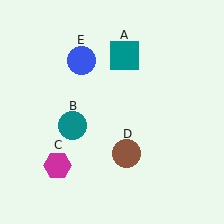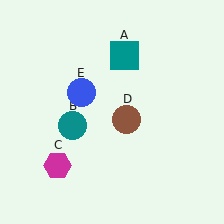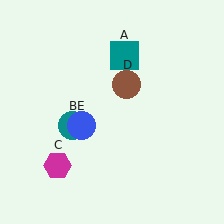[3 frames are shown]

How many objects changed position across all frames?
2 objects changed position: brown circle (object D), blue circle (object E).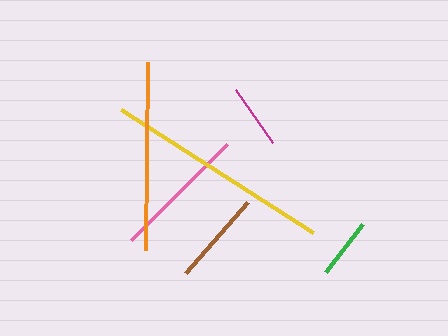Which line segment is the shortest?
The green line is the shortest at approximately 61 pixels.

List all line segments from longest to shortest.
From longest to shortest: yellow, orange, pink, brown, magenta, green.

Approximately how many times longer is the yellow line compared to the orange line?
The yellow line is approximately 1.2 times the length of the orange line.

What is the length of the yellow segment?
The yellow segment is approximately 228 pixels long.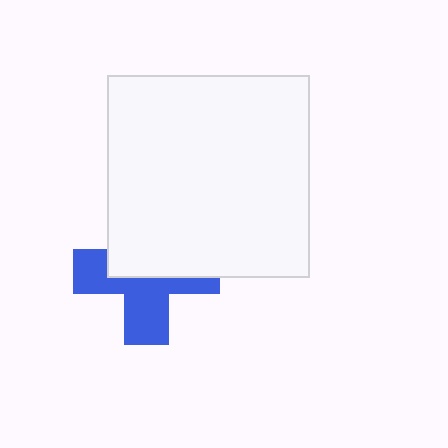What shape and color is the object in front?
The object in front is a white square.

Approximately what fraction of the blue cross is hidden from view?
Roughly 49% of the blue cross is hidden behind the white square.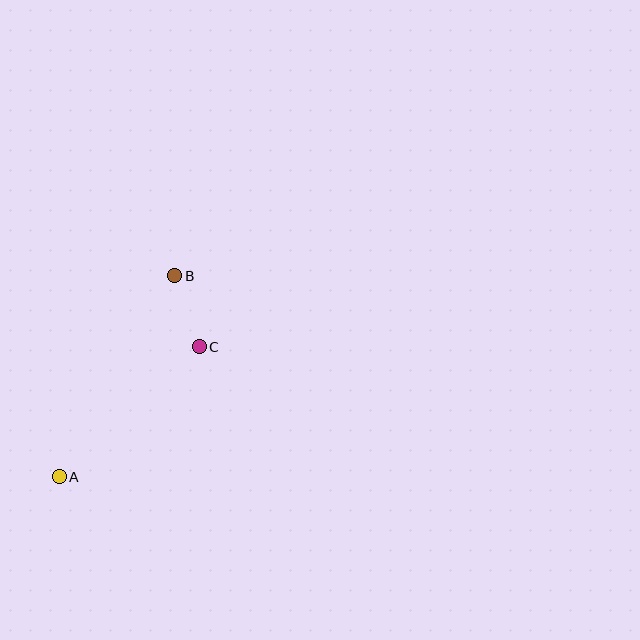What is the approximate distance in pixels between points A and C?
The distance between A and C is approximately 191 pixels.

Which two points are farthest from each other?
Points A and B are farthest from each other.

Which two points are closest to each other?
Points B and C are closest to each other.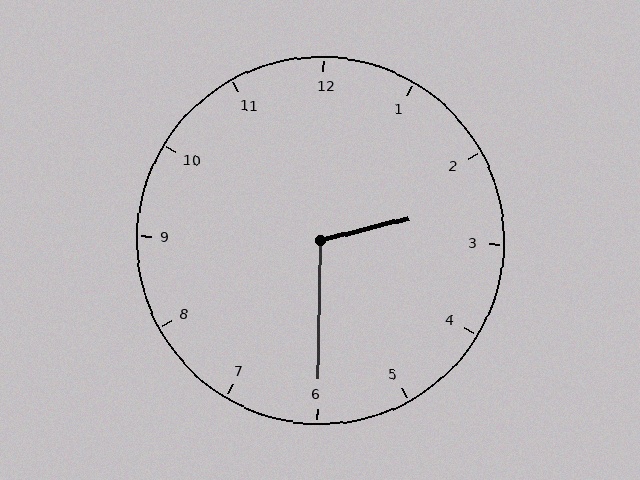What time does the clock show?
2:30.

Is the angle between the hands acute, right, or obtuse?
It is obtuse.